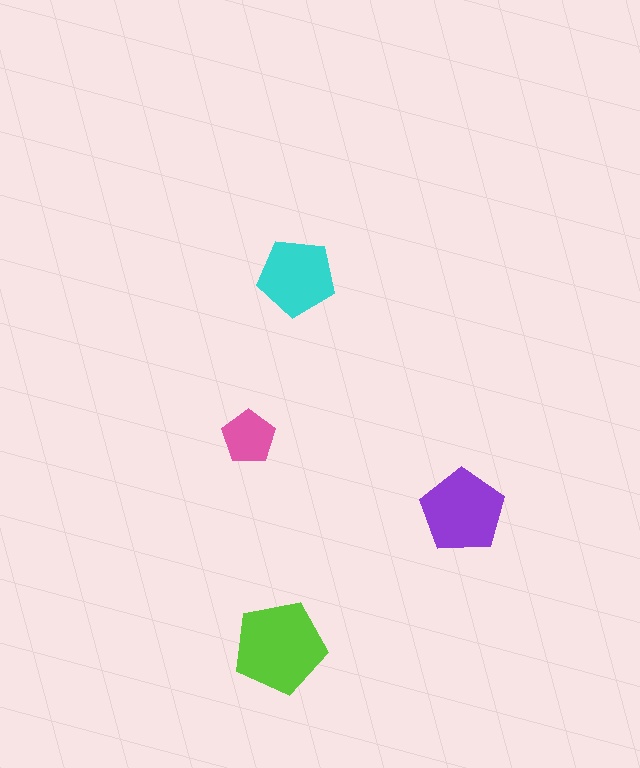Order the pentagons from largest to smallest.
the lime one, the purple one, the cyan one, the pink one.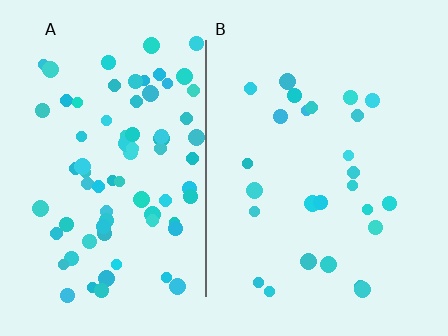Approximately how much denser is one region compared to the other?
Approximately 3.0× — region A over region B.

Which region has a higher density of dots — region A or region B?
A (the left).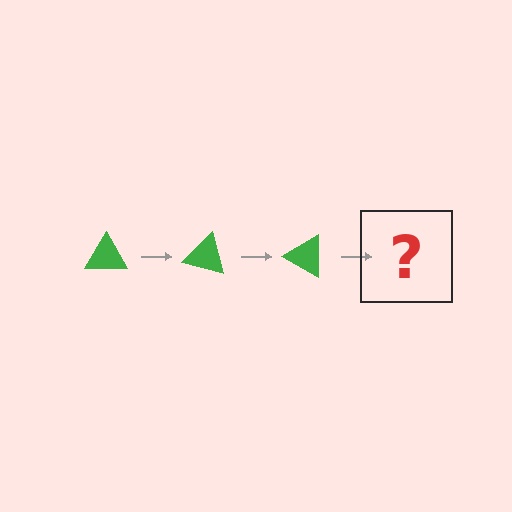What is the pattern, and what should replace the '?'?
The pattern is that the triangle rotates 15 degrees each step. The '?' should be a green triangle rotated 45 degrees.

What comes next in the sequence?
The next element should be a green triangle rotated 45 degrees.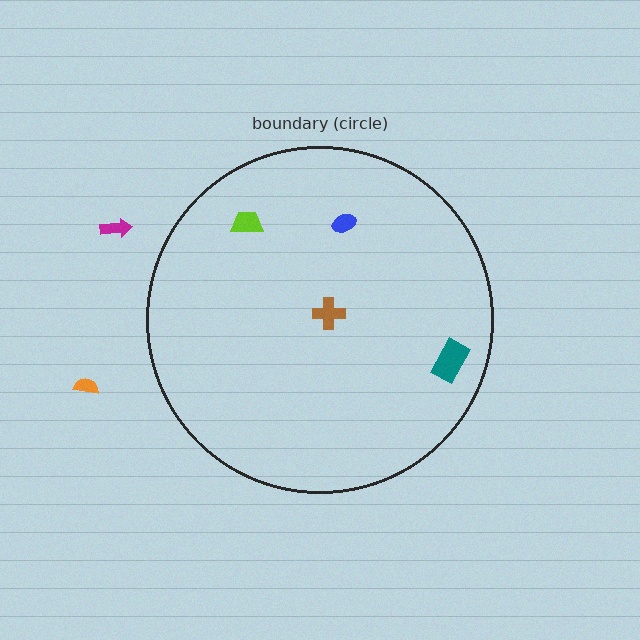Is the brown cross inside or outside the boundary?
Inside.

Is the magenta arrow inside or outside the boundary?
Outside.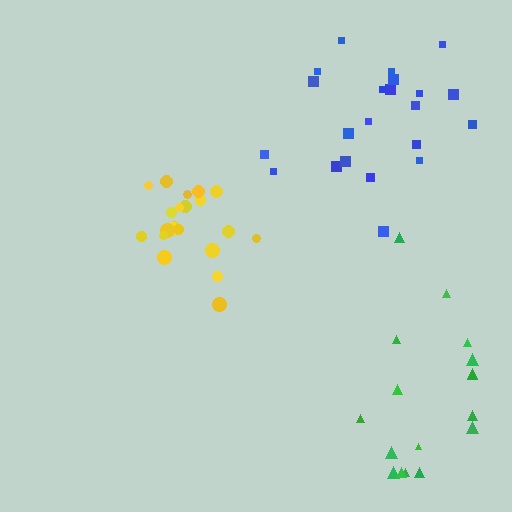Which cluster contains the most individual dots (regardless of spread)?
Blue (22).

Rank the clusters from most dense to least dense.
yellow, blue, green.